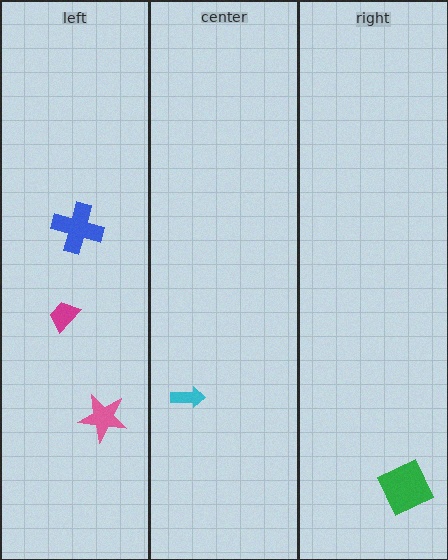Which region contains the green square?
The right region.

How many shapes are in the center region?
1.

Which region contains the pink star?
The left region.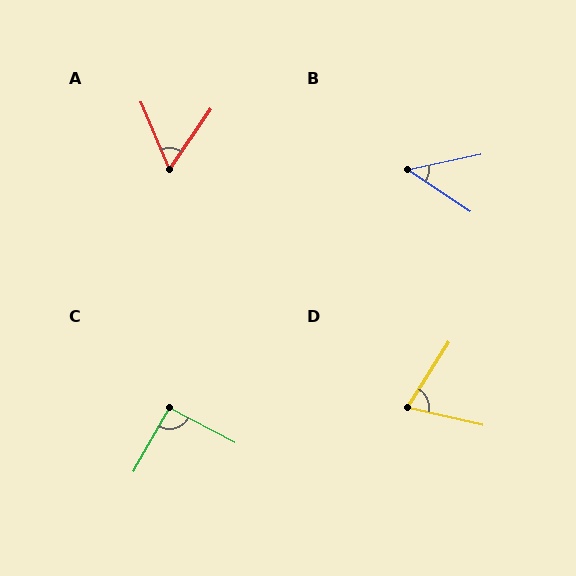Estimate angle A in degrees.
Approximately 58 degrees.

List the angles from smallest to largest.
B (45°), A (58°), D (70°), C (92°).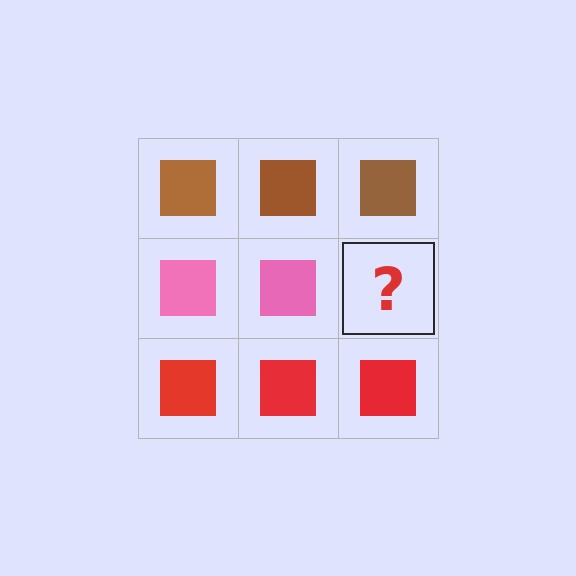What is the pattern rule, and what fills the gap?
The rule is that each row has a consistent color. The gap should be filled with a pink square.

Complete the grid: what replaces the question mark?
The question mark should be replaced with a pink square.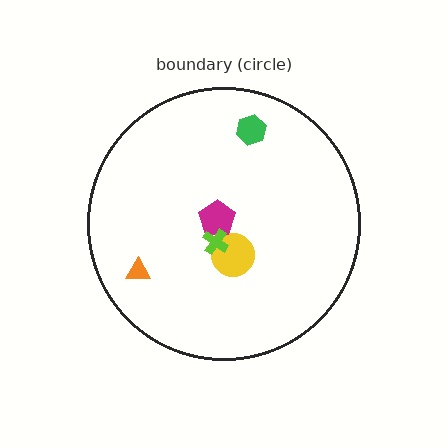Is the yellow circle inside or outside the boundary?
Inside.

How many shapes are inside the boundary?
5 inside, 0 outside.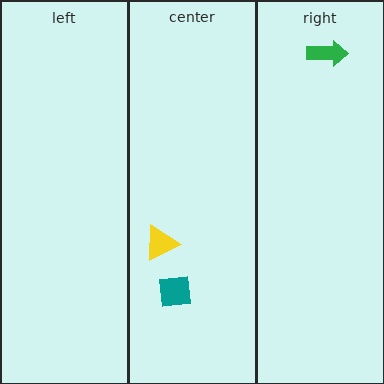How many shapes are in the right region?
1.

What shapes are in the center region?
The teal square, the yellow triangle.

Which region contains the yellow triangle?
The center region.